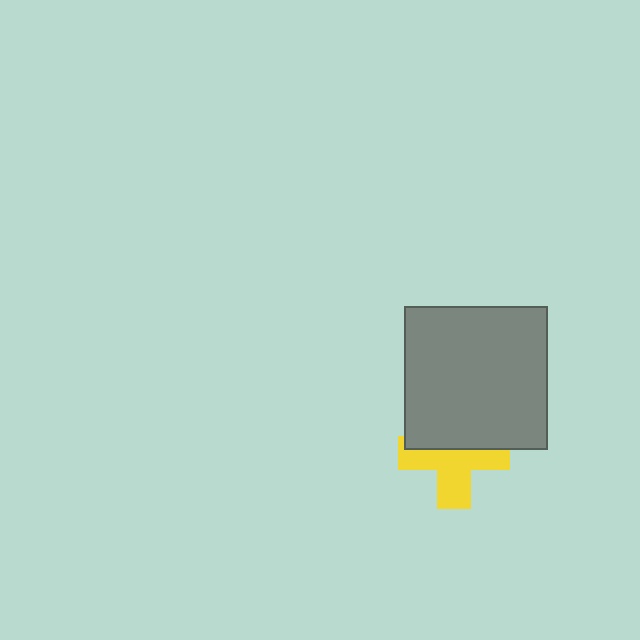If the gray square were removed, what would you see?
You would see the complete yellow cross.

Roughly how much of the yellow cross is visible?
About half of it is visible (roughly 57%).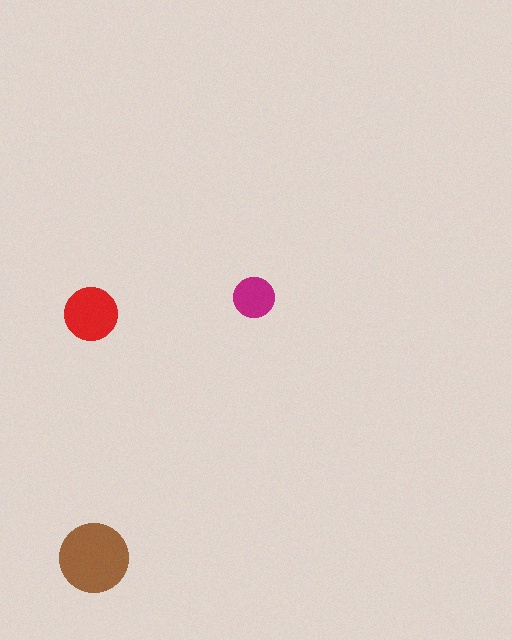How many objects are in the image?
There are 3 objects in the image.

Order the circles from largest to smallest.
the brown one, the red one, the magenta one.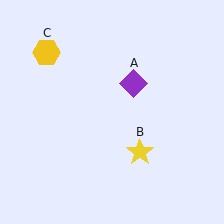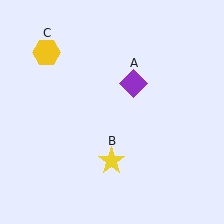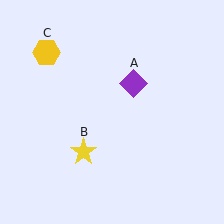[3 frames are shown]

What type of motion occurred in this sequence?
The yellow star (object B) rotated clockwise around the center of the scene.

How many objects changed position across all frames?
1 object changed position: yellow star (object B).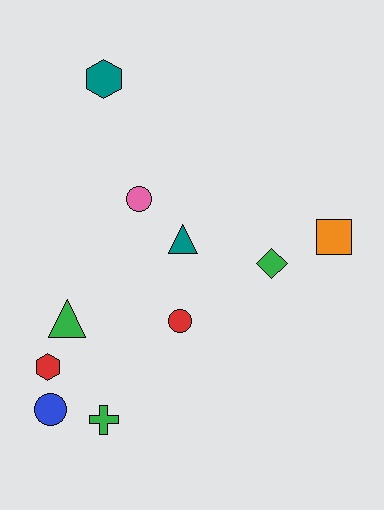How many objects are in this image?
There are 10 objects.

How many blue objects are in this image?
There is 1 blue object.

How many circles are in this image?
There are 3 circles.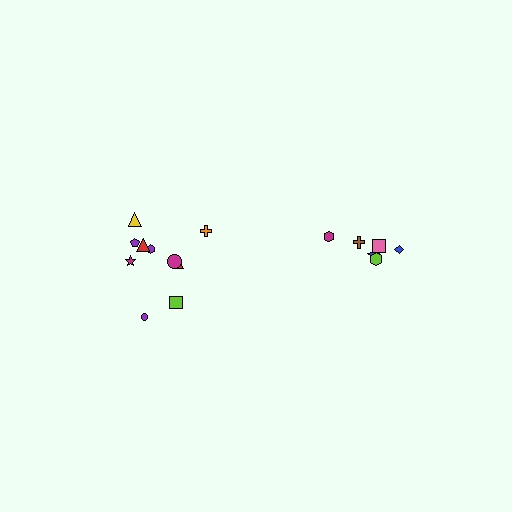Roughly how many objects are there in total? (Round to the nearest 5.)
Roughly 15 objects in total.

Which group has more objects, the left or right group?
The left group.